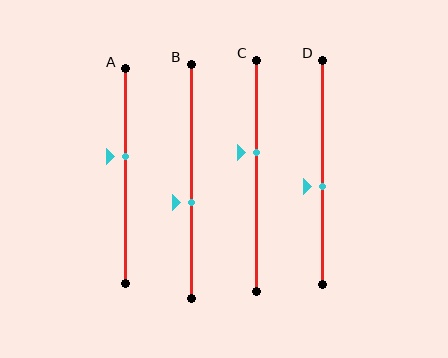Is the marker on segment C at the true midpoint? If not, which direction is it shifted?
No, the marker on segment C is shifted upward by about 10% of the segment length.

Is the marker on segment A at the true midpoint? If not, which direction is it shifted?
No, the marker on segment A is shifted upward by about 9% of the segment length.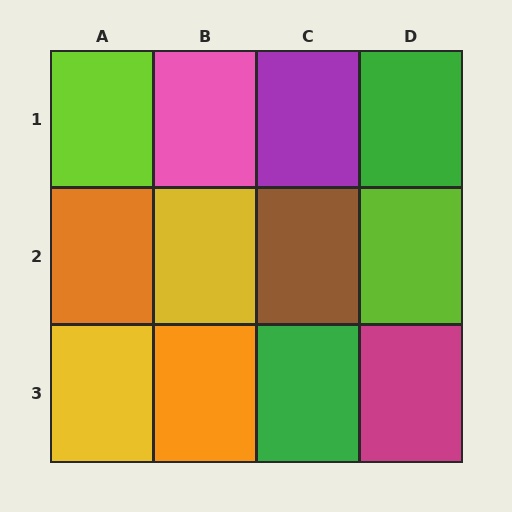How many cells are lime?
2 cells are lime.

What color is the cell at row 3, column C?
Green.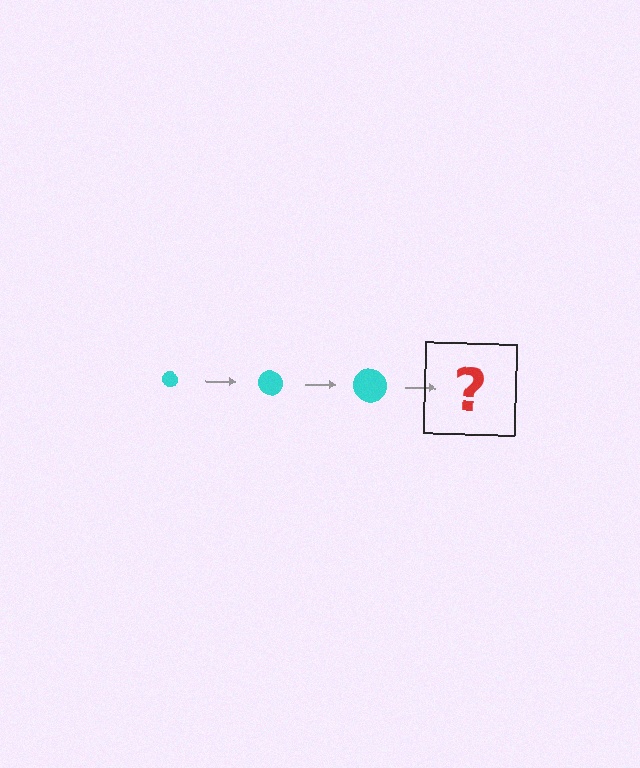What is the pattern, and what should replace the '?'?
The pattern is that the circle gets progressively larger each step. The '?' should be a cyan circle, larger than the previous one.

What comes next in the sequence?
The next element should be a cyan circle, larger than the previous one.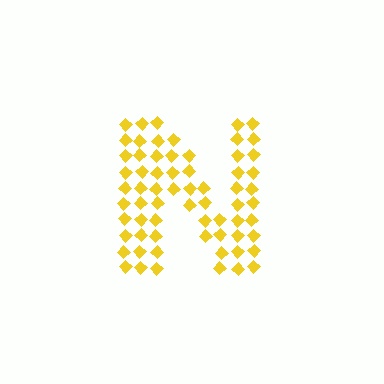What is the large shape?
The large shape is the letter N.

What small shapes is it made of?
It is made of small diamonds.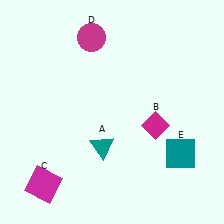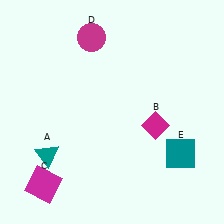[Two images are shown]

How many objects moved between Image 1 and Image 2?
1 object moved between the two images.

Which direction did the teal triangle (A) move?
The teal triangle (A) moved left.